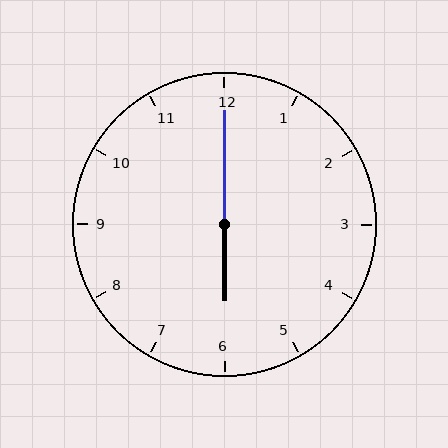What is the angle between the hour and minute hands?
Approximately 180 degrees.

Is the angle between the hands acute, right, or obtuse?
It is obtuse.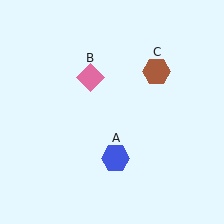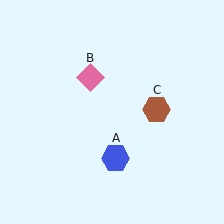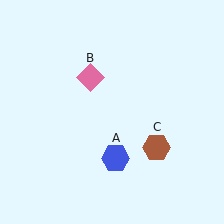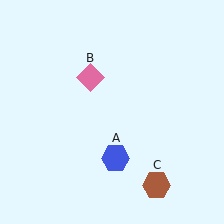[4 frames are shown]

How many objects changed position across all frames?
1 object changed position: brown hexagon (object C).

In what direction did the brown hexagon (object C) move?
The brown hexagon (object C) moved down.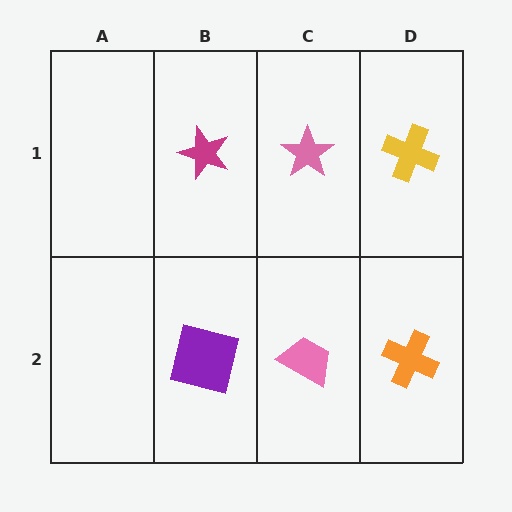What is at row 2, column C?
A pink trapezoid.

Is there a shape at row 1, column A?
No, that cell is empty.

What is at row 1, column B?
A magenta star.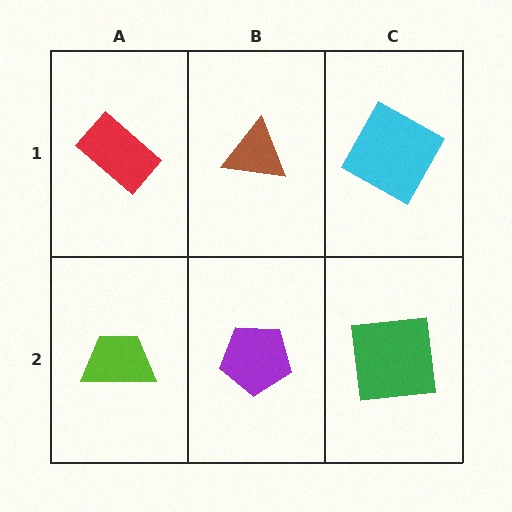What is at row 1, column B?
A brown triangle.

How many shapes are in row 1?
3 shapes.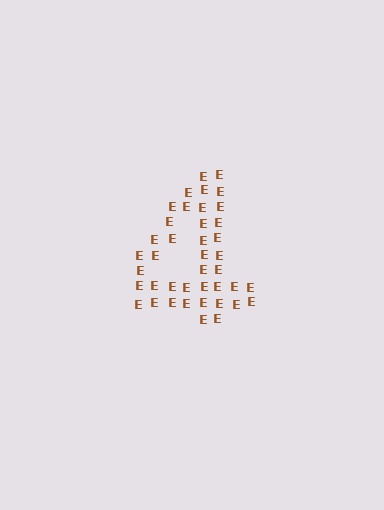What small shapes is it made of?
It is made of small letter E's.